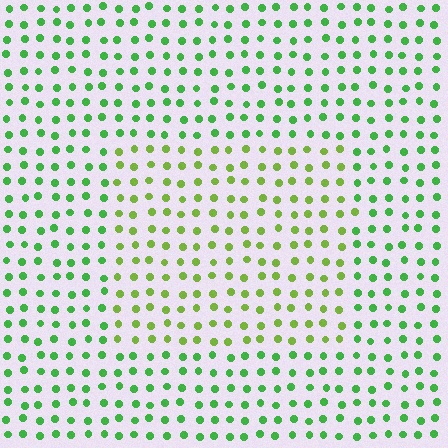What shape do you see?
I see a rectangle.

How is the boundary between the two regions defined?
The boundary is defined purely by a slight shift in hue (about 32 degrees). Spacing, size, and orientation are identical on both sides.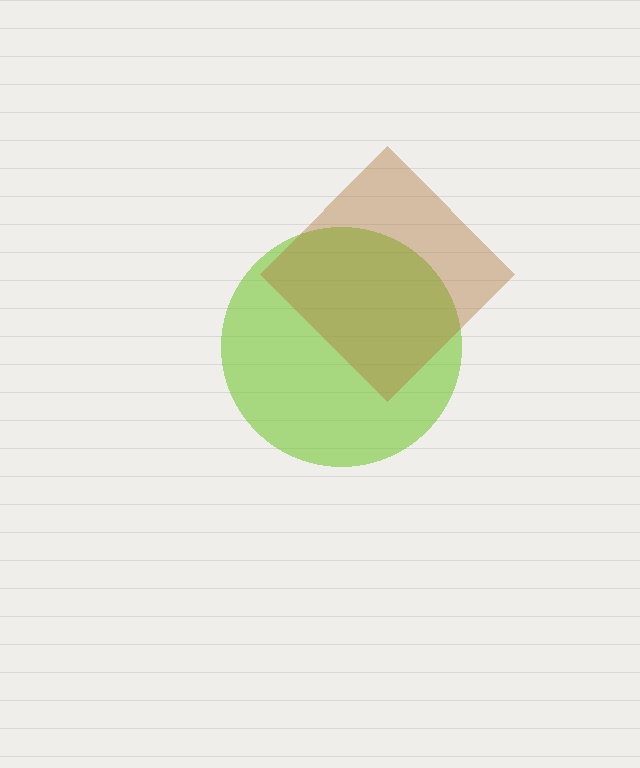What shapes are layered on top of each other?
The layered shapes are: a lime circle, a brown diamond.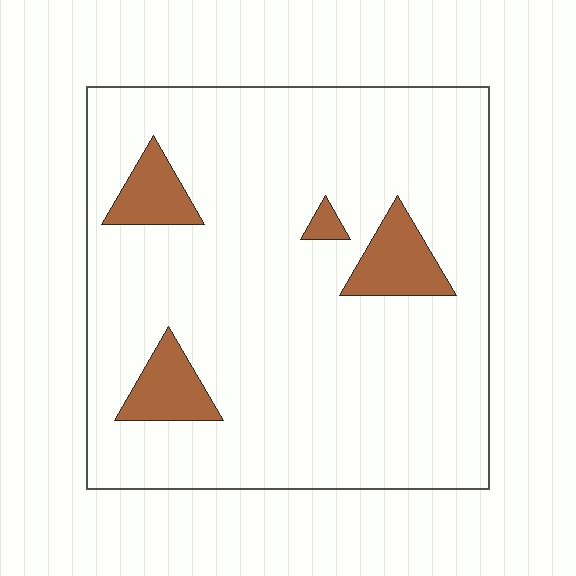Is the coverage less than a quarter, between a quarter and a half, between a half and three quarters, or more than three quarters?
Less than a quarter.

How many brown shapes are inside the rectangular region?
4.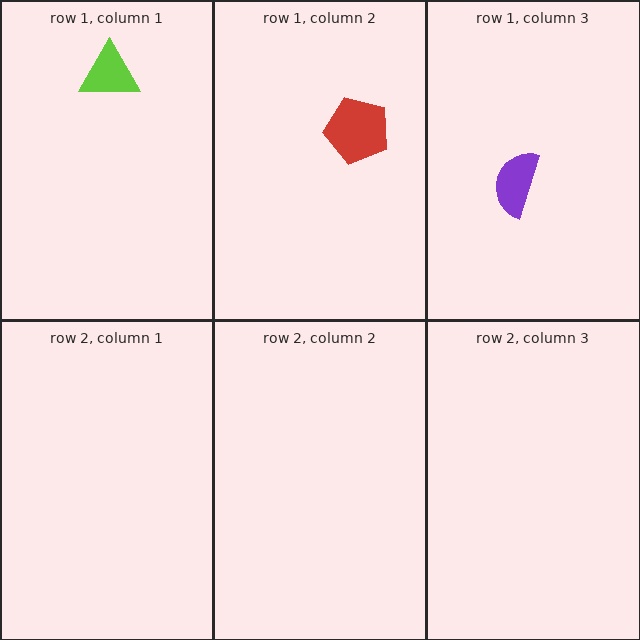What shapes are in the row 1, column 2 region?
The red pentagon.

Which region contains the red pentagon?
The row 1, column 2 region.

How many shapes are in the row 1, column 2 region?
1.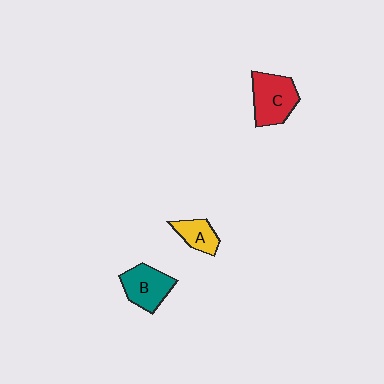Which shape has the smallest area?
Shape A (yellow).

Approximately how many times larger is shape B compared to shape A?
Approximately 1.6 times.